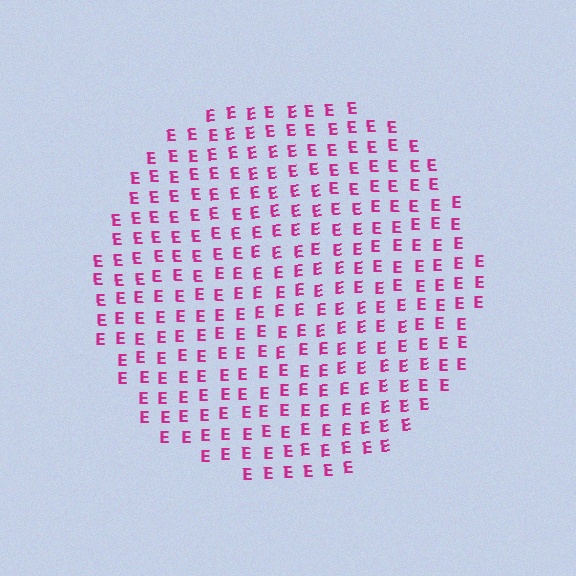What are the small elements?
The small elements are letter E's.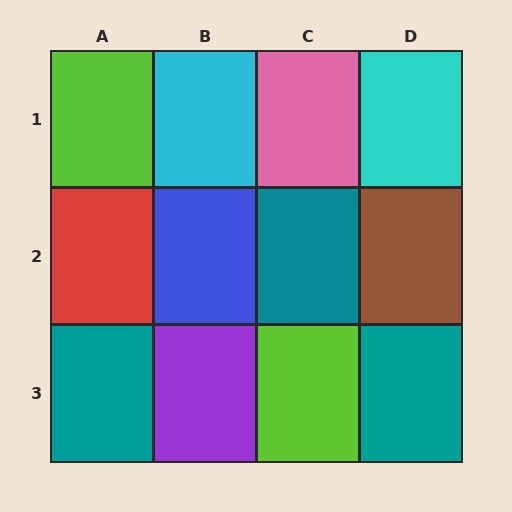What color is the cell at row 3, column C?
Lime.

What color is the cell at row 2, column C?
Teal.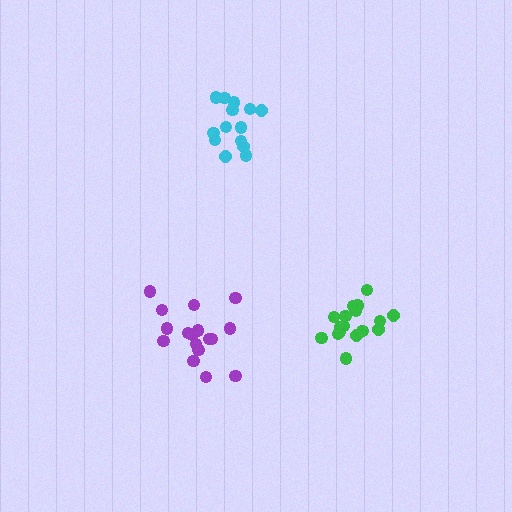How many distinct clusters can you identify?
There are 3 distinct clusters.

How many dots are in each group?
Group 1: 17 dots, Group 2: 18 dots, Group 3: 14 dots (49 total).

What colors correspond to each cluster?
The clusters are colored: purple, green, cyan.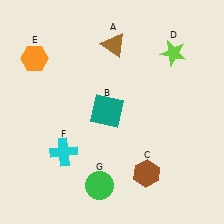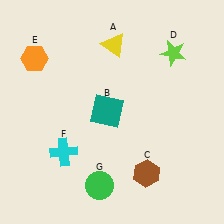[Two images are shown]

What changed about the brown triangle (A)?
In Image 1, A is brown. In Image 2, it changed to yellow.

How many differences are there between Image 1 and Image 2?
There is 1 difference between the two images.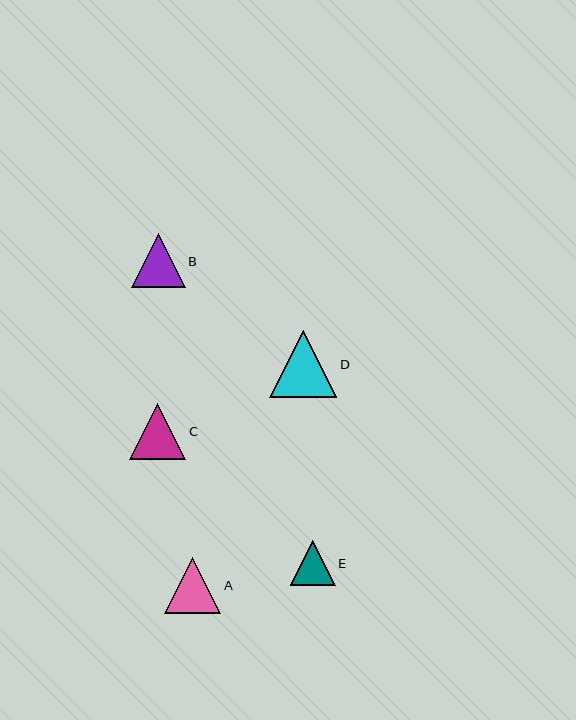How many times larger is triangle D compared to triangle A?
Triangle D is approximately 1.2 times the size of triangle A.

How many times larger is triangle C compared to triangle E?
Triangle C is approximately 1.3 times the size of triangle E.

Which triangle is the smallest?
Triangle E is the smallest with a size of approximately 45 pixels.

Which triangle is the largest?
Triangle D is the largest with a size of approximately 67 pixels.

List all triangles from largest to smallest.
From largest to smallest: D, C, A, B, E.